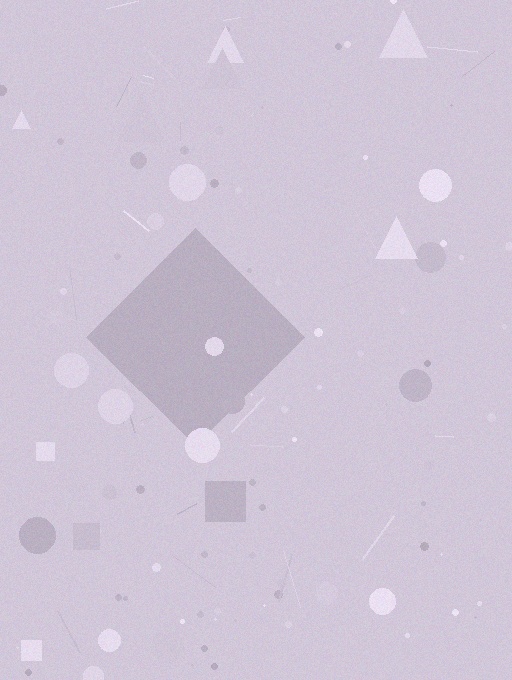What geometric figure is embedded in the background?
A diamond is embedded in the background.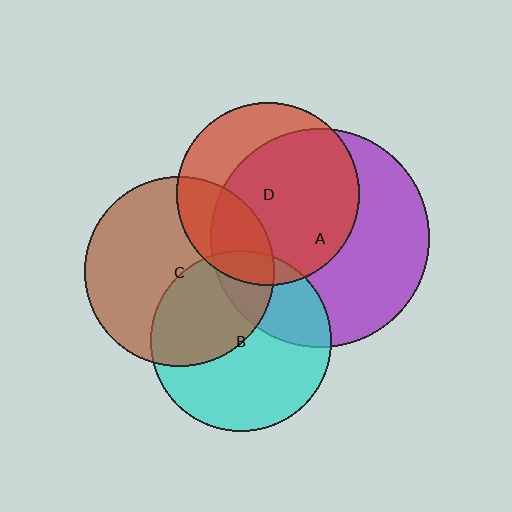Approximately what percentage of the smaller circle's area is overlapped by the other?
Approximately 40%.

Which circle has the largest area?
Circle A (purple).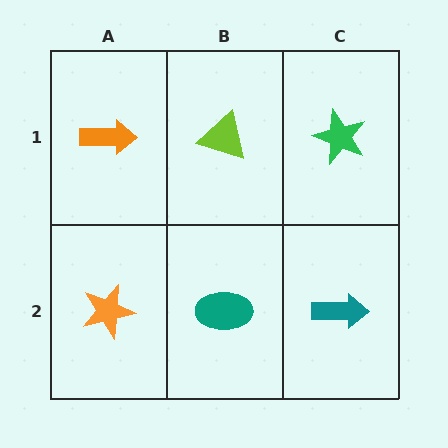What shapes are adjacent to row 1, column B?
A teal ellipse (row 2, column B), an orange arrow (row 1, column A), a green star (row 1, column C).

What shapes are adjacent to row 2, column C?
A green star (row 1, column C), a teal ellipse (row 2, column B).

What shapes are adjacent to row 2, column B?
A lime triangle (row 1, column B), an orange star (row 2, column A), a teal arrow (row 2, column C).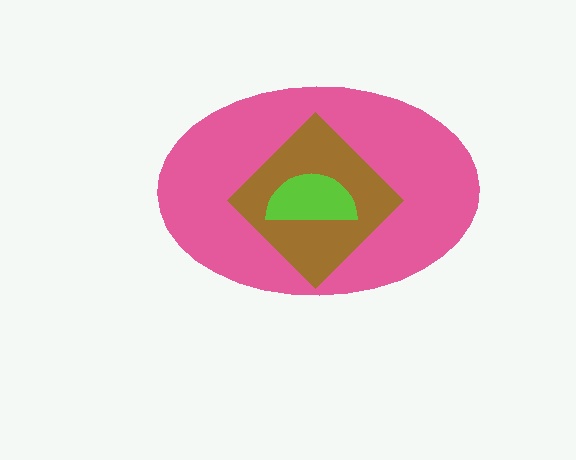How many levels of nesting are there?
3.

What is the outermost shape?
The pink ellipse.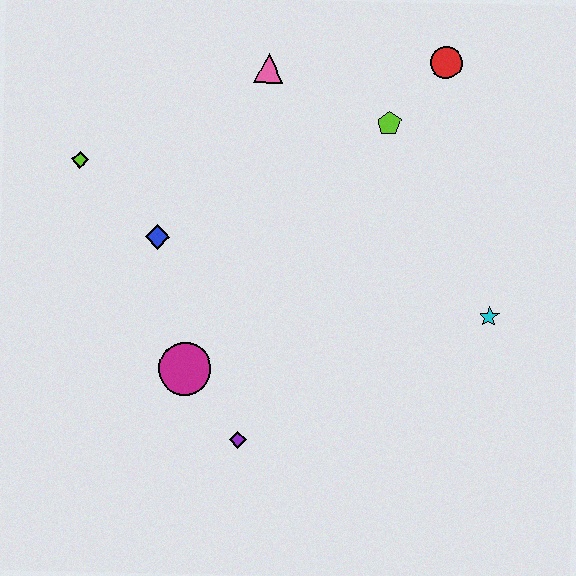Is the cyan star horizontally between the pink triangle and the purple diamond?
No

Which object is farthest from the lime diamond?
The cyan star is farthest from the lime diamond.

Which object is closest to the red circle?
The lime pentagon is closest to the red circle.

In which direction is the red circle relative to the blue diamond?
The red circle is to the right of the blue diamond.